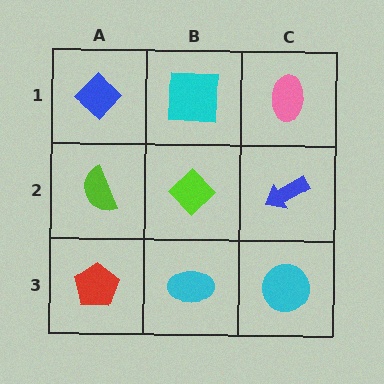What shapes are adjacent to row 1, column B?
A lime diamond (row 2, column B), a blue diamond (row 1, column A), a pink ellipse (row 1, column C).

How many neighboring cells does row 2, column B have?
4.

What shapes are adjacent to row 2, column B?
A cyan square (row 1, column B), a cyan ellipse (row 3, column B), a lime semicircle (row 2, column A), a blue arrow (row 2, column C).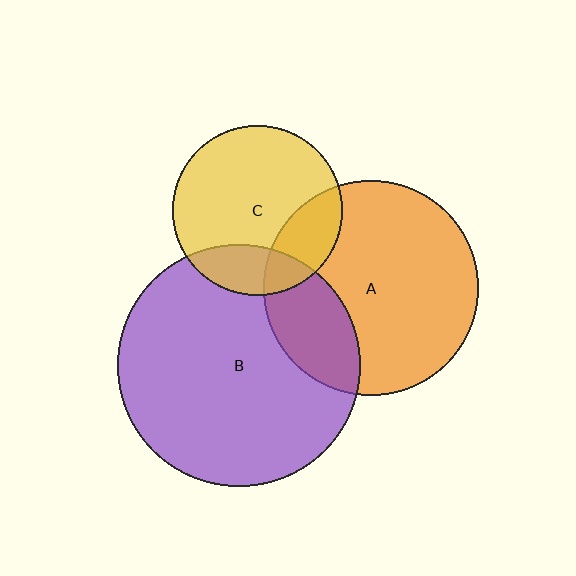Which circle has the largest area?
Circle B (purple).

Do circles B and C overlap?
Yes.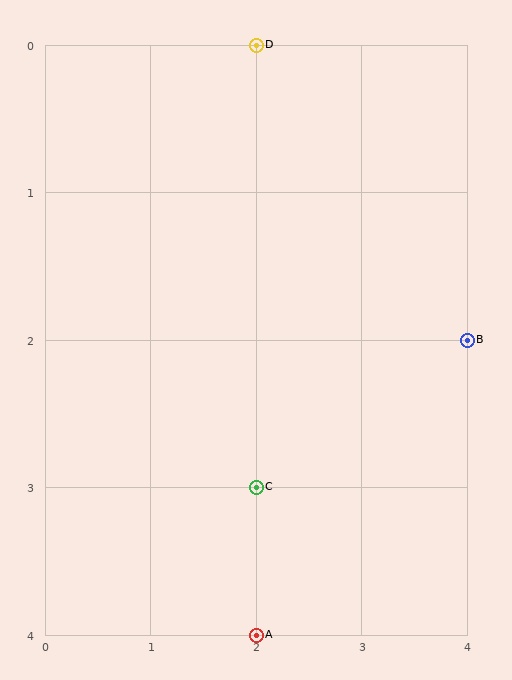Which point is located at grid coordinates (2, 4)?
Point A is at (2, 4).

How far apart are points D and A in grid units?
Points D and A are 4 rows apart.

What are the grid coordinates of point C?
Point C is at grid coordinates (2, 3).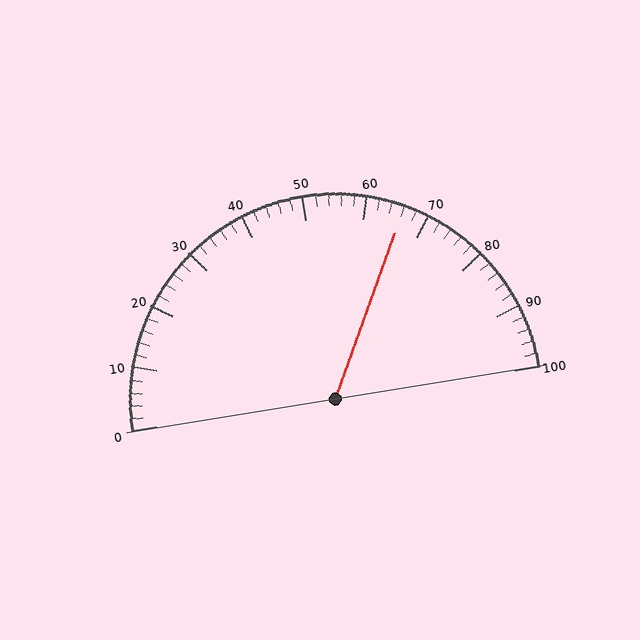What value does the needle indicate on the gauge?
The needle indicates approximately 66.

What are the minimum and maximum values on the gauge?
The gauge ranges from 0 to 100.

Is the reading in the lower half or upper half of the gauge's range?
The reading is in the upper half of the range (0 to 100).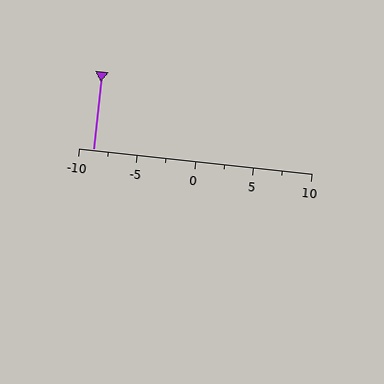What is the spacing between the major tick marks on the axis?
The major ticks are spaced 5 apart.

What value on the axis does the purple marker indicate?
The marker indicates approximately -8.8.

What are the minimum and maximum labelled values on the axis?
The axis runs from -10 to 10.